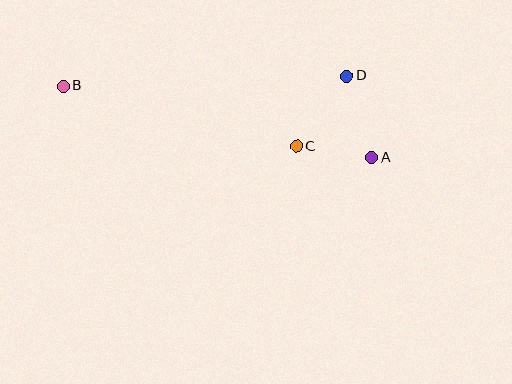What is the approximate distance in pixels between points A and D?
The distance between A and D is approximately 85 pixels.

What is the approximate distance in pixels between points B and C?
The distance between B and C is approximately 241 pixels.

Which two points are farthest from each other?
Points A and B are farthest from each other.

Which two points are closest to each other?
Points A and C are closest to each other.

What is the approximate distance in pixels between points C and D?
The distance between C and D is approximately 86 pixels.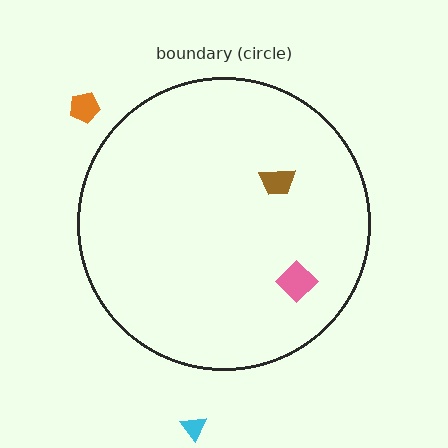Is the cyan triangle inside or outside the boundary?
Outside.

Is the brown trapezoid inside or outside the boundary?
Inside.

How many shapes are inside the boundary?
2 inside, 2 outside.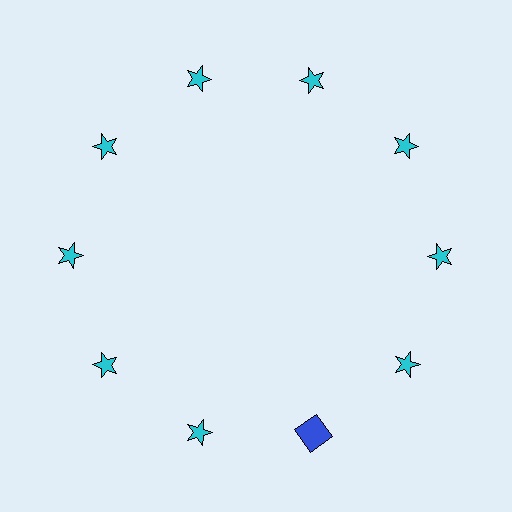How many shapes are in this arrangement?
There are 10 shapes arranged in a ring pattern.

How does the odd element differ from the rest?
It differs in both color (blue instead of cyan) and shape (square instead of star).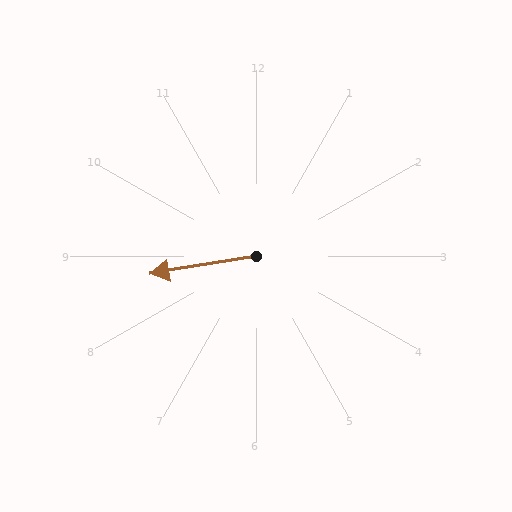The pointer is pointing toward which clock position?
Roughly 9 o'clock.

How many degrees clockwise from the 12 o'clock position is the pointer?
Approximately 261 degrees.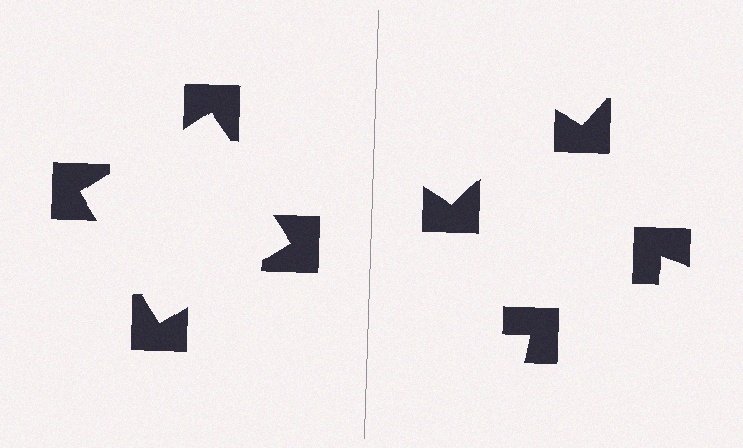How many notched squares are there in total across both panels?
8 — 4 on each side.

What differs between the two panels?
The notched squares are positioned identically on both sides; only the wedge orientations differ. On the left they align to a square; on the right they are misaligned.